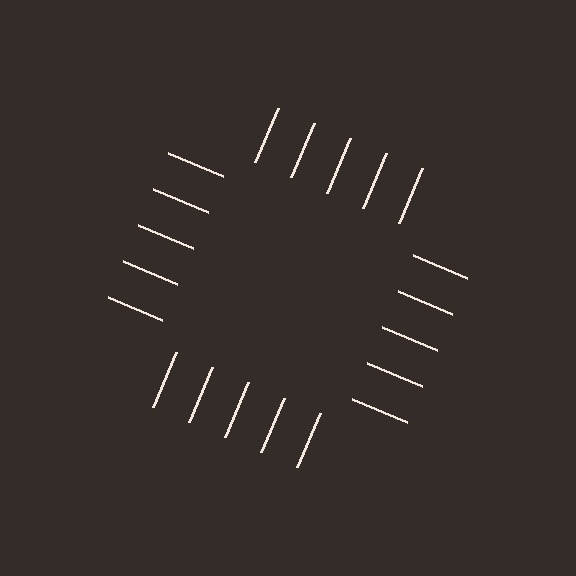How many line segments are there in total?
20 — 5 along each of the 4 edges.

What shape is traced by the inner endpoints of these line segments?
An illusory square — the line segments terminate on its edges but no continuous stroke is drawn.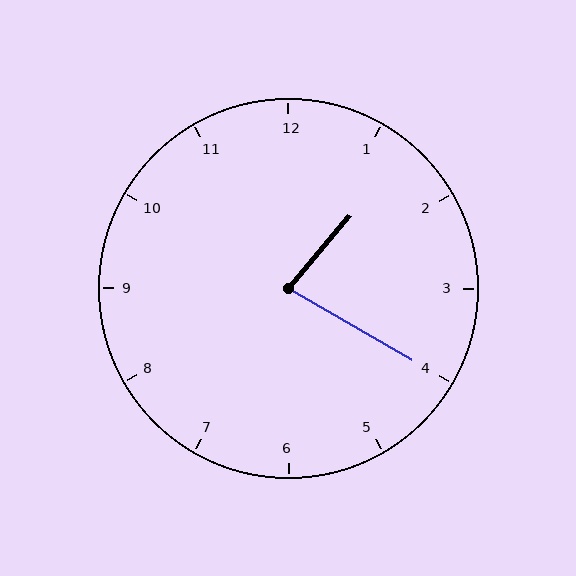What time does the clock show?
1:20.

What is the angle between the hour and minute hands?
Approximately 80 degrees.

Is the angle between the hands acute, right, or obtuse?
It is acute.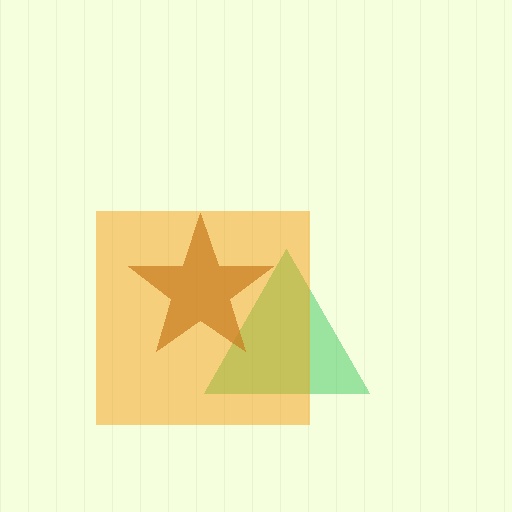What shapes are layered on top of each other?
The layered shapes are: a green triangle, a brown star, an orange square.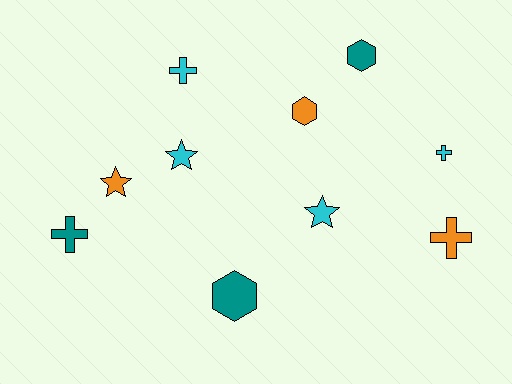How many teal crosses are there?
There is 1 teal cross.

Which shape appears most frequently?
Cross, with 4 objects.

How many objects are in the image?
There are 10 objects.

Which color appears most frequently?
Cyan, with 4 objects.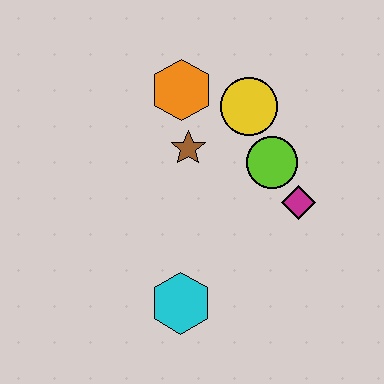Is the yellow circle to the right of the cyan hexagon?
Yes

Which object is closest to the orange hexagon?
The brown star is closest to the orange hexagon.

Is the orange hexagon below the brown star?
No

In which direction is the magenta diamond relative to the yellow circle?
The magenta diamond is below the yellow circle.